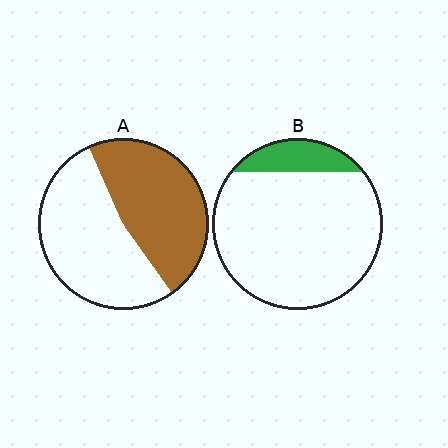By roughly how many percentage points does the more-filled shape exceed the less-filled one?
By roughly 35 percentage points (A over B).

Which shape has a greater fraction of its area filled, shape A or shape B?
Shape A.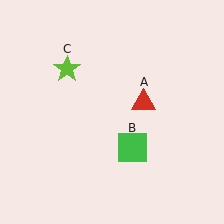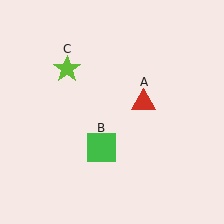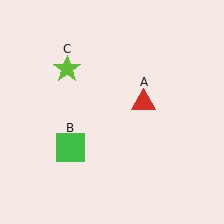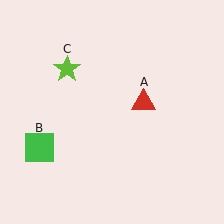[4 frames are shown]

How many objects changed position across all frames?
1 object changed position: green square (object B).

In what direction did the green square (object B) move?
The green square (object B) moved left.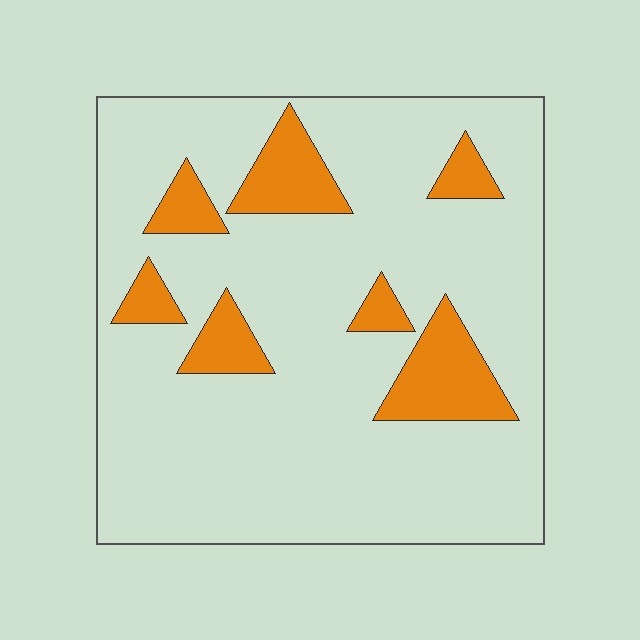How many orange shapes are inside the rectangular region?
7.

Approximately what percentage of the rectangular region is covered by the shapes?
Approximately 15%.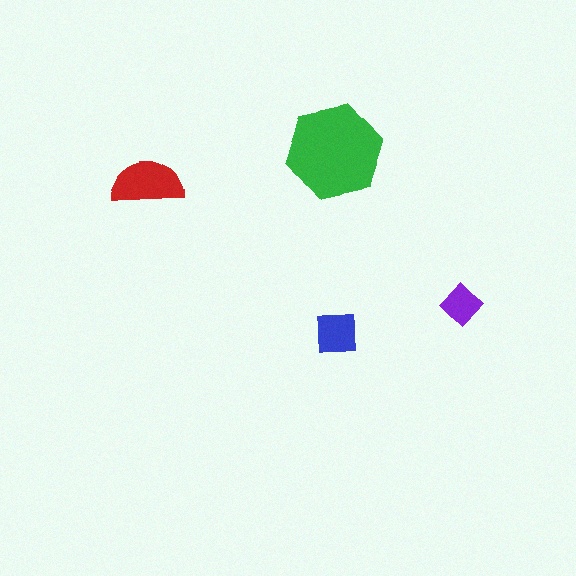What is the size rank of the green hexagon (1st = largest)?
1st.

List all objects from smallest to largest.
The purple diamond, the blue square, the red semicircle, the green hexagon.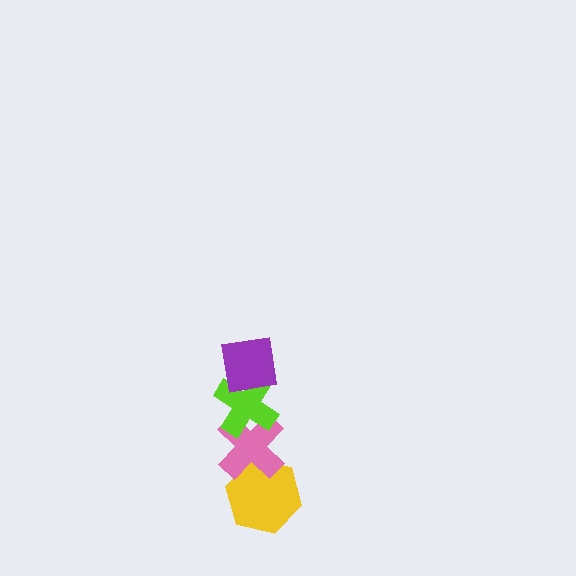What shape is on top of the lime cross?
The purple square is on top of the lime cross.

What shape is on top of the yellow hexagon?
The pink cross is on top of the yellow hexagon.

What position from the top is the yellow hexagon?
The yellow hexagon is 4th from the top.